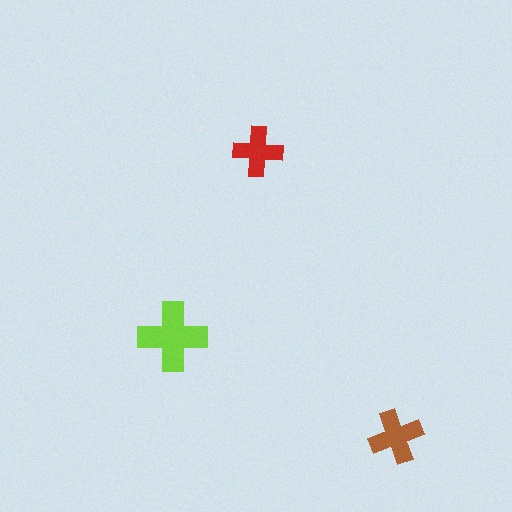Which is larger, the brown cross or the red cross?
The brown one.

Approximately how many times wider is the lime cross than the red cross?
About 1.5 times wider.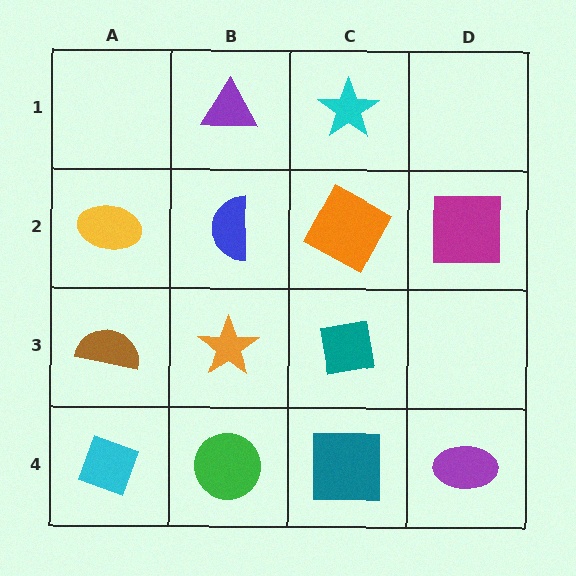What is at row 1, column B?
A purple triangle.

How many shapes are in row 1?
2 shapes.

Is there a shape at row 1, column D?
No, that cell is empty.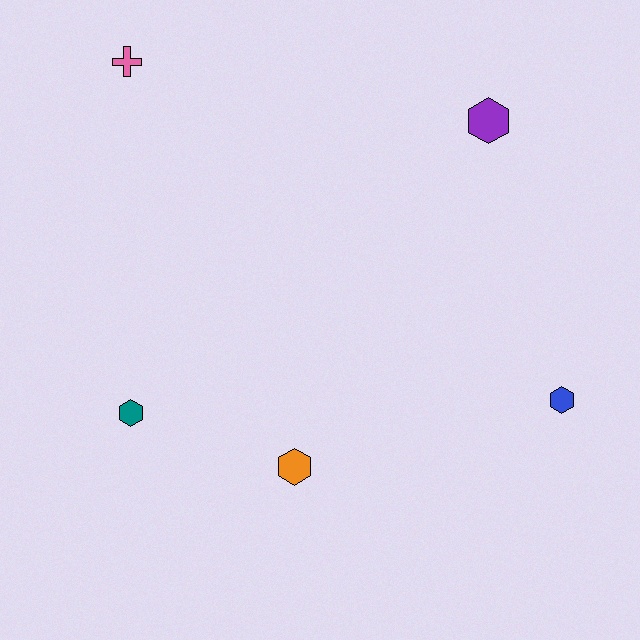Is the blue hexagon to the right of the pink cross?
Yes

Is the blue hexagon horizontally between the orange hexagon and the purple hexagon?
No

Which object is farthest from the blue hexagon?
The pink cross is farthest from the blue hexagon.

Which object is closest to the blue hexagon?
The orange hexagon is closest to the blue hexagon.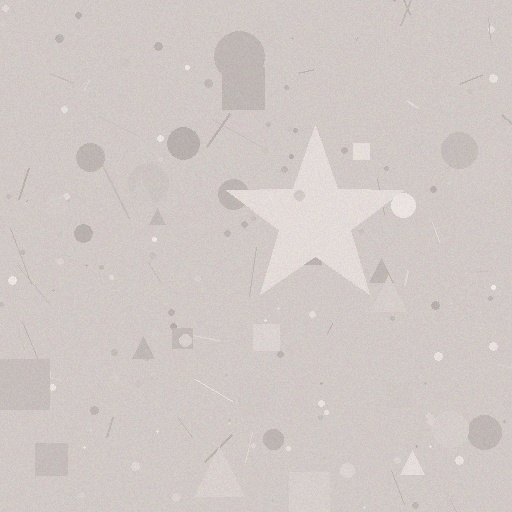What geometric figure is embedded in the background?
A star is embedded in the background.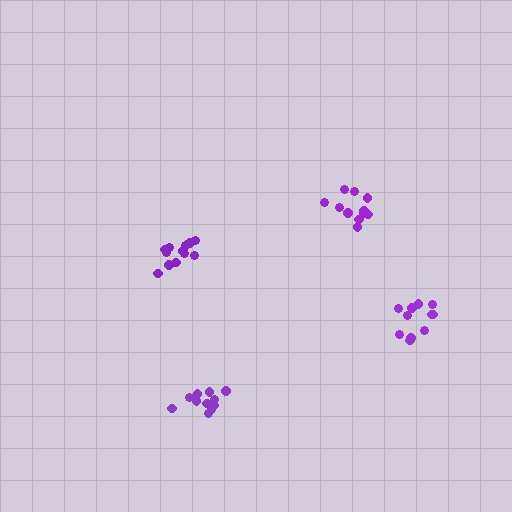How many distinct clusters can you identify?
There are 4 distinct clusters.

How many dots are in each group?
Group 1: 11 dots, Group 2: 12 dots, Group 3: 14 dots, Group 4: 11 dots (48 total).